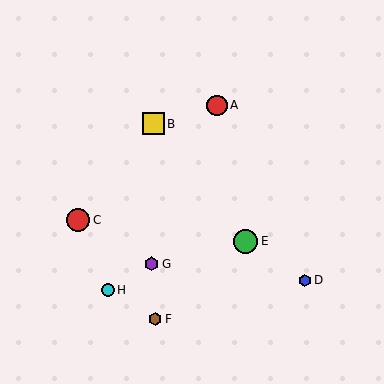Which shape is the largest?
The green circle (labeled E) is the largest.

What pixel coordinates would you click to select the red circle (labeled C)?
Click at (78, 220) to select the red circle C.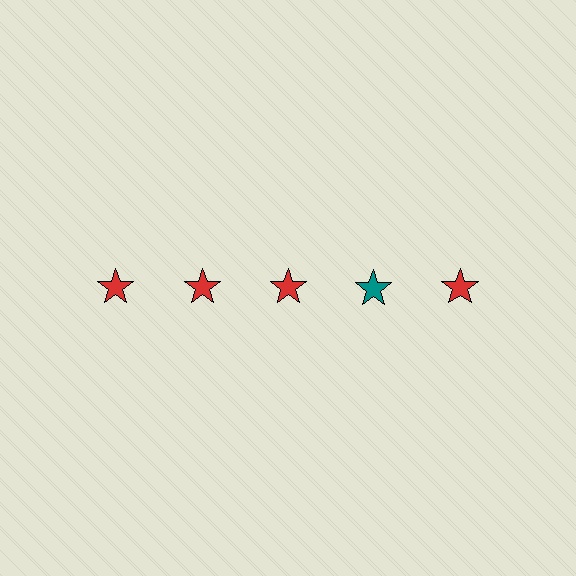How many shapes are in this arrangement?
There are 5 shapes arranged in a grid pattern.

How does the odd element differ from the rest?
It has a different color: teal instead of red.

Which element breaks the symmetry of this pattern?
The teal star in the top row, second from right column breaks the symmetry. All other shapes are red stars.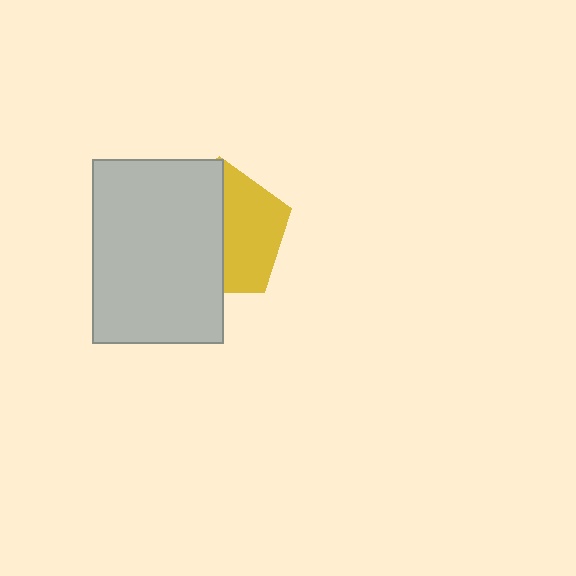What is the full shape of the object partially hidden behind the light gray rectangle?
The partially hidden object is a yellow pentagon.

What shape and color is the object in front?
The object in front is a light gray rectangle.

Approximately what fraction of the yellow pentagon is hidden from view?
Roughly 53% of the yellow pentagon is hidden behind the light gray rectangle.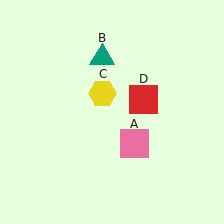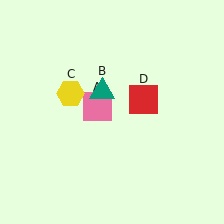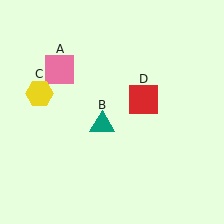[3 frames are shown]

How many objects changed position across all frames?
3 objects changed position: pink square (object A), teal triangle (object B), yellow hexagon (object C).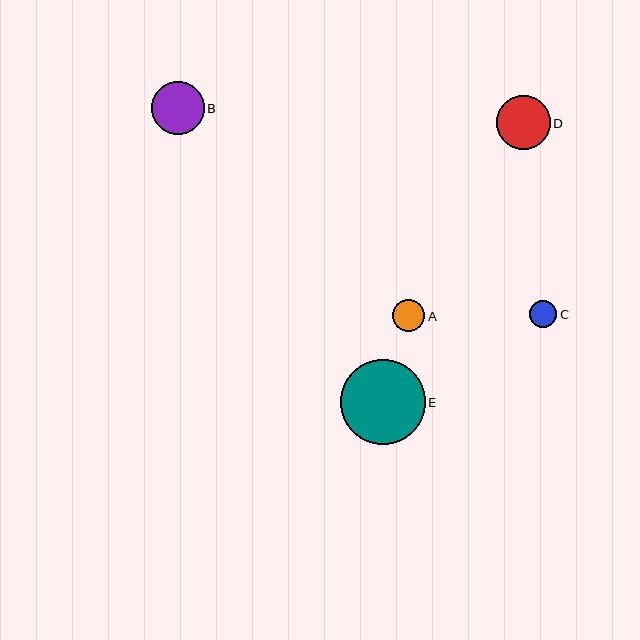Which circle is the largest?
Circle E is the largest with a size of approximately 85 pixels.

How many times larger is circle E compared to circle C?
Circle E is approximately 3.1 times the size of circle C.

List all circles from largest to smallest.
From largest to smallest: E, D, B, A, C.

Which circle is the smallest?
Circle C is the smallest with a size of approximately 28 pixels.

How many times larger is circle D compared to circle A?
Circle D is approximately 1.7 times the size of circle A.